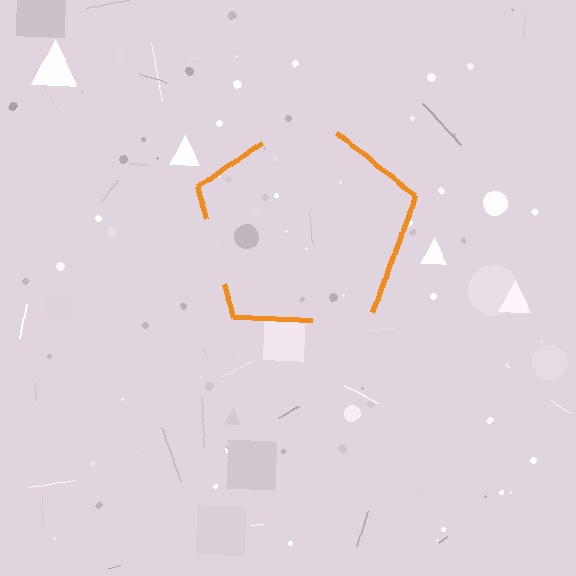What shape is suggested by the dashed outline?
The dashed outline suggests a pentagon.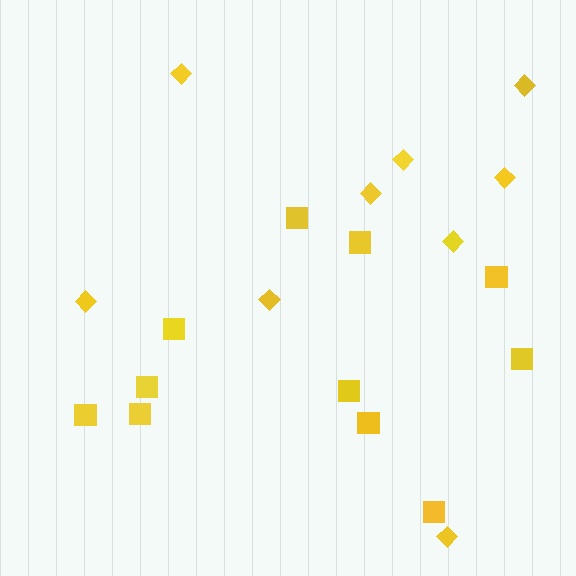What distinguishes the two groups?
There are 2 groups: one group of diamonds (9) and one group of squares (11).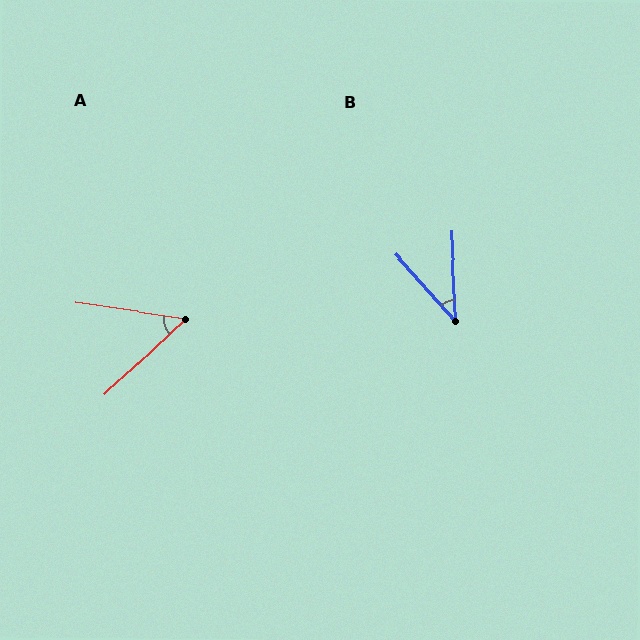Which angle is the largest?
A, at approximately 52 degrees.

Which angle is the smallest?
B, at approximately 39 degrees.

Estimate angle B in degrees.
Approximately 39 degrees.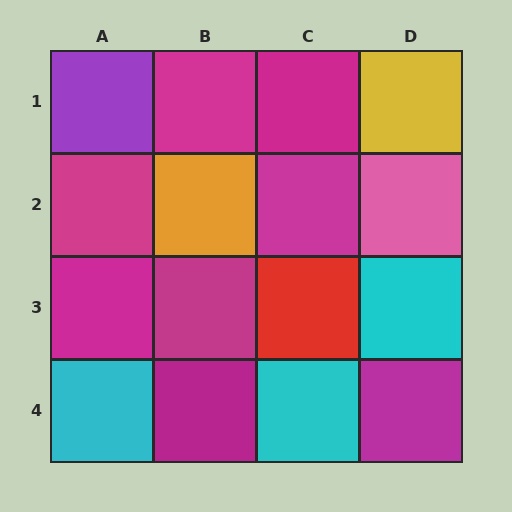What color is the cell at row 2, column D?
Pink.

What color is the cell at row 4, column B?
Magenta.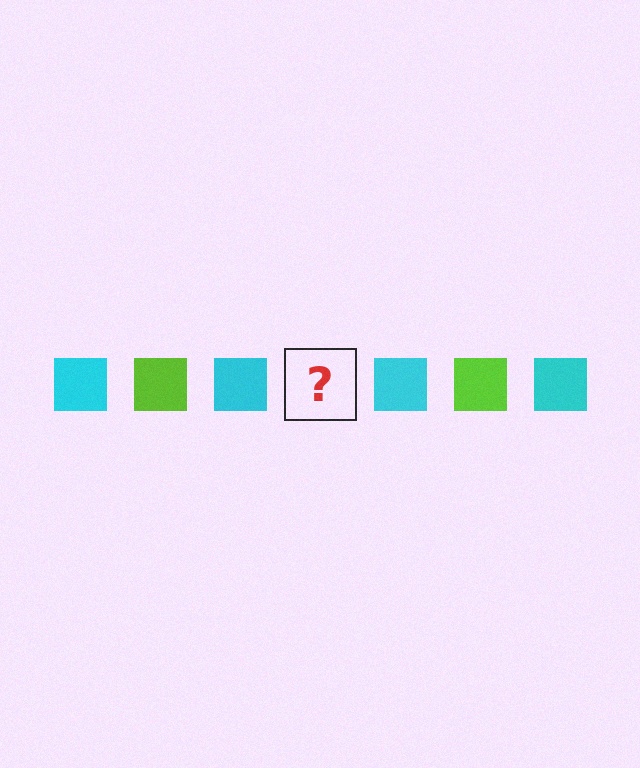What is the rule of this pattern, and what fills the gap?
The rule is that the pattern cycles through cyan, lime squares. The gap should be filled with a lime square.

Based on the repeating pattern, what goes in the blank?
The blank should be a lime square.